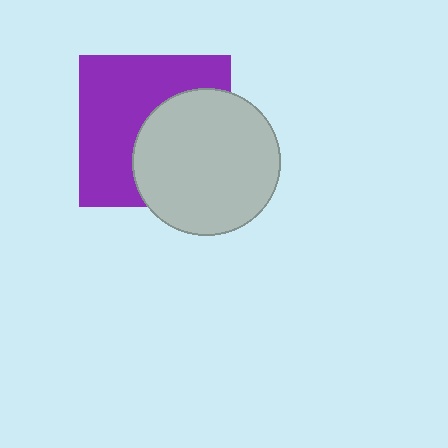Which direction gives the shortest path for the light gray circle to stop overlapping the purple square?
Moving right gives the shortest separation.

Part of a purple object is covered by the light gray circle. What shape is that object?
It is a square.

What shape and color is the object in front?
The object in front is a light gray circle.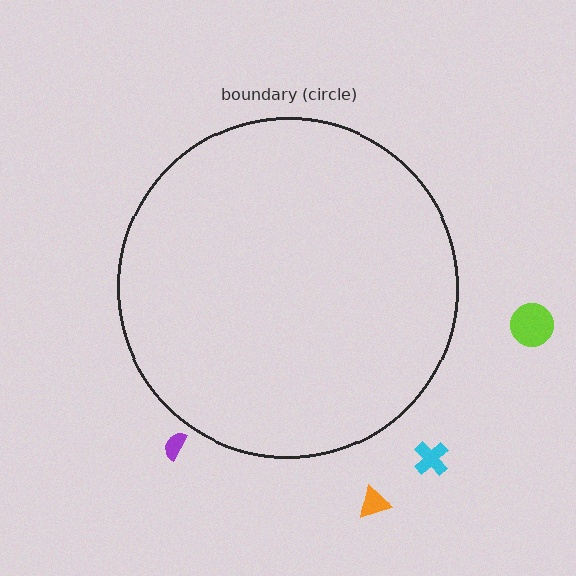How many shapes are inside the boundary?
0 inside, 4 outside.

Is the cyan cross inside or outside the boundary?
Outside.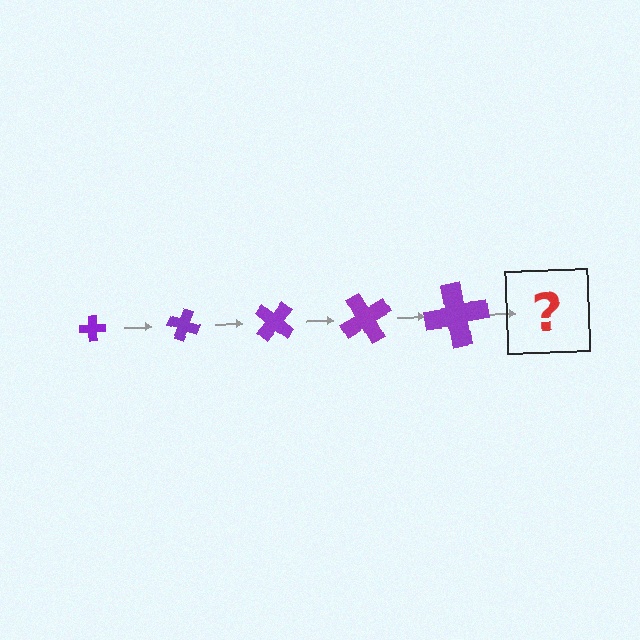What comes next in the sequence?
The next element should be a cross, larger than the previous one and rotated 100 degrees from the start.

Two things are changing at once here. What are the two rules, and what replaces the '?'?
The two rules are that the cross grows larger each step and it rotates 20 degrees each step. The '?' should be a cross, larger than the previous one and rotated 100 degrees from the start.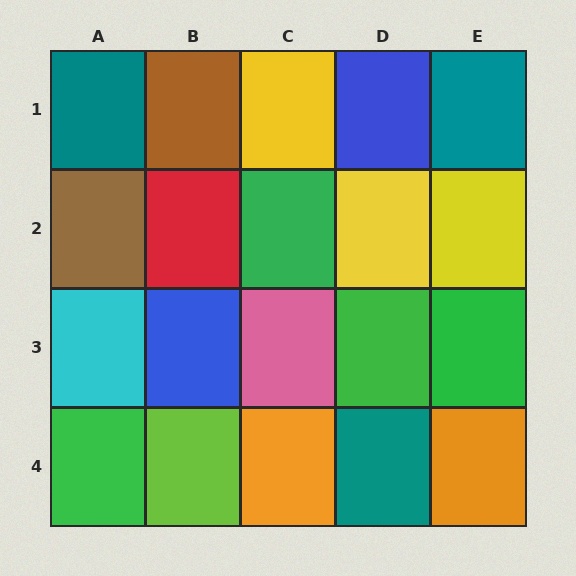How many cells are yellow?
3 cells are yellow.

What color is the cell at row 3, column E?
Green.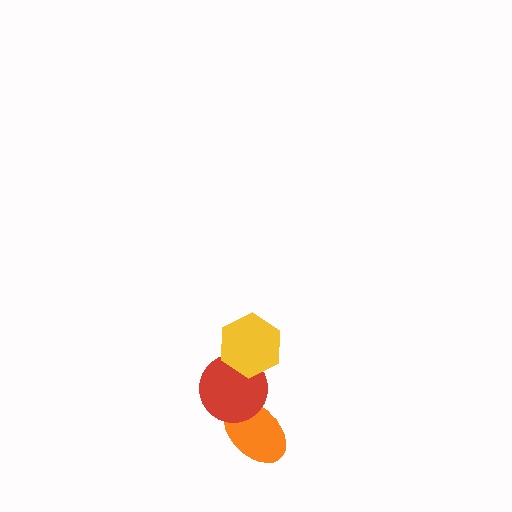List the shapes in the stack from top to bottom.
From top to bottom: the yellow hexagon, the red circle, the orange ellipse.